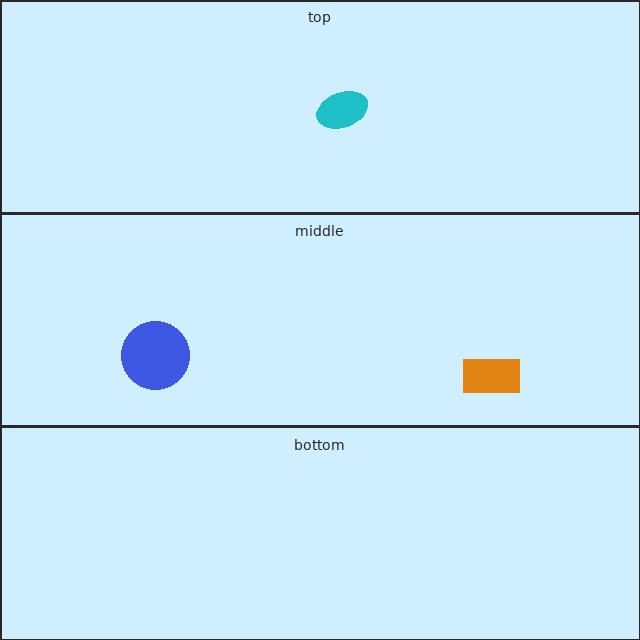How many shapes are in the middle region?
2.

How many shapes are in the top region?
1.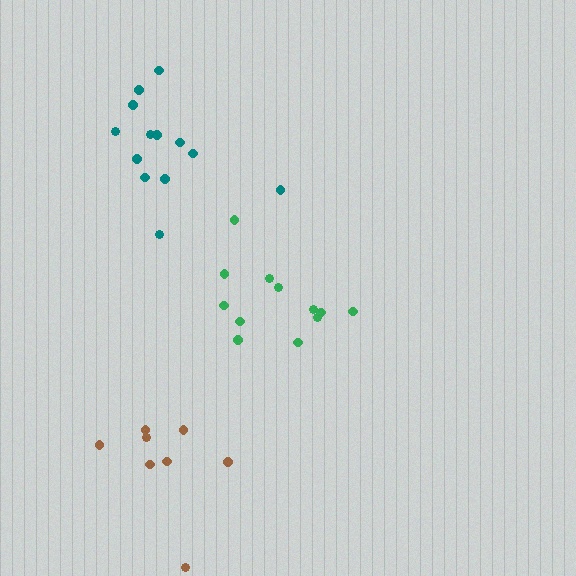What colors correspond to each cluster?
The clusters are colored: brown, green, teal.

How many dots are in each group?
Group 1: 8 dots, Group 2: 12 dots, Group 3: 13 dots (33 total).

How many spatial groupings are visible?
There are 3 spatial groupings.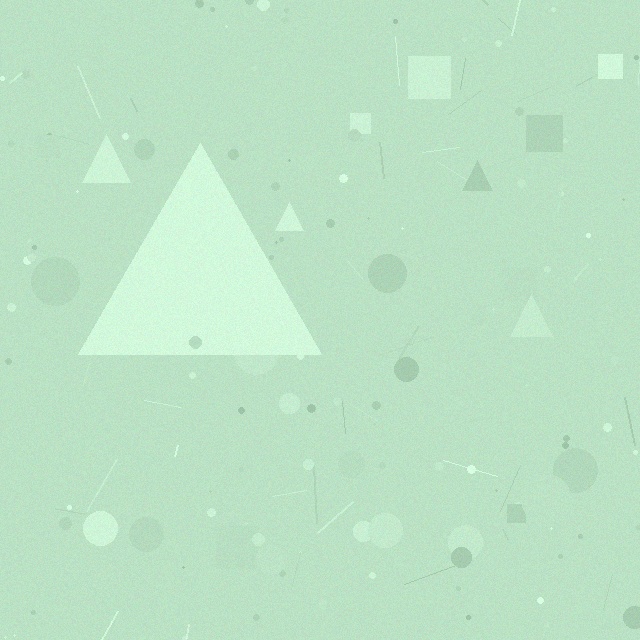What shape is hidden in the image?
A triangle is hidden in the image.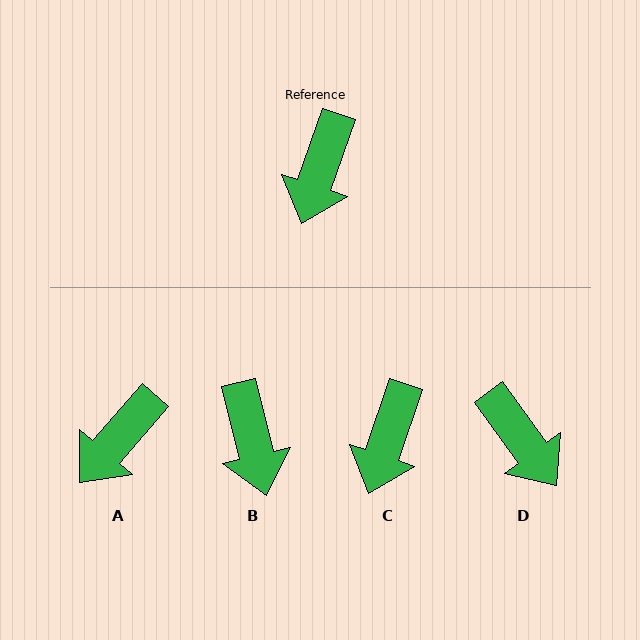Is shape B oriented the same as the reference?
No, it is off by about 32 degrees.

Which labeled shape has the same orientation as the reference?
C.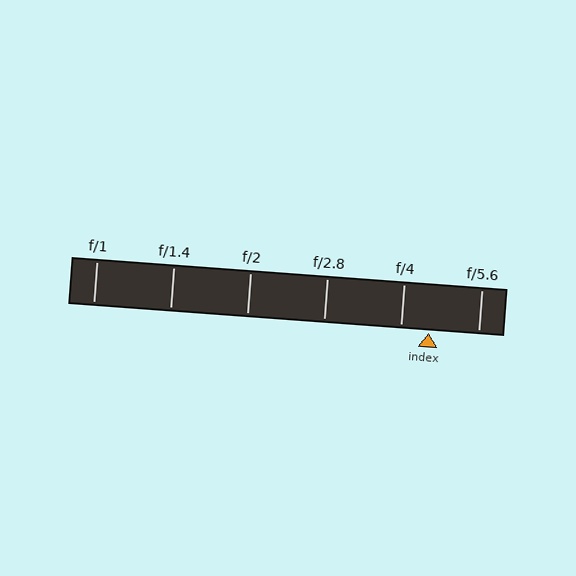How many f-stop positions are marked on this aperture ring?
There are 6 f-stop positions marked.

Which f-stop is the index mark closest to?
The index mark is closest to f/4.